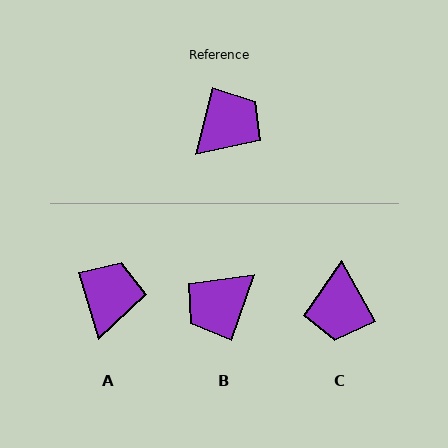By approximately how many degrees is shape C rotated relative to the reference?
Approximately 137 degrees clockwise.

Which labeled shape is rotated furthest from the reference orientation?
B, about 175 degrees away.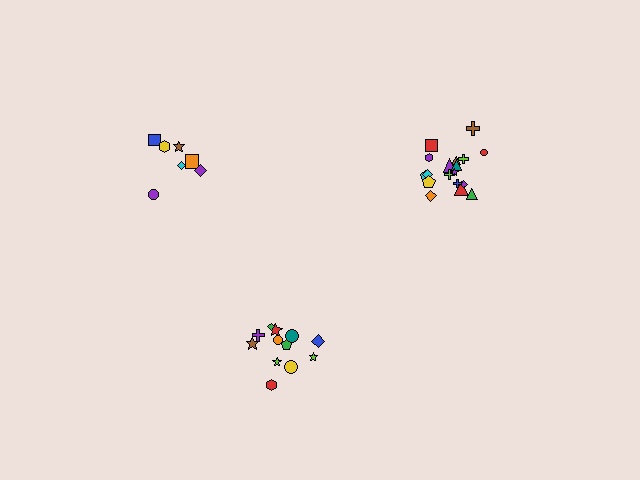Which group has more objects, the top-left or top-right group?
The top-right group.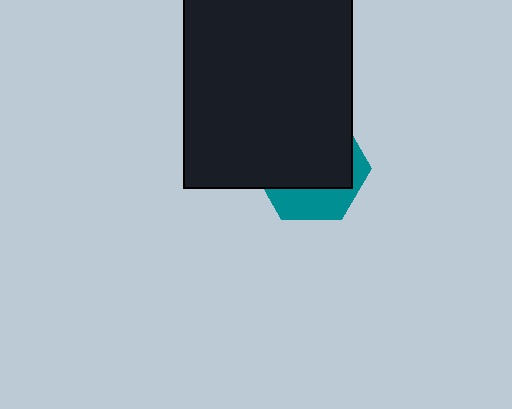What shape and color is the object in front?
The object in front is a black rectangle.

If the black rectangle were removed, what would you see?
You would see the complete teal hexagon.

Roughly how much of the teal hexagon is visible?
A small part of it is visible (roughly 31%).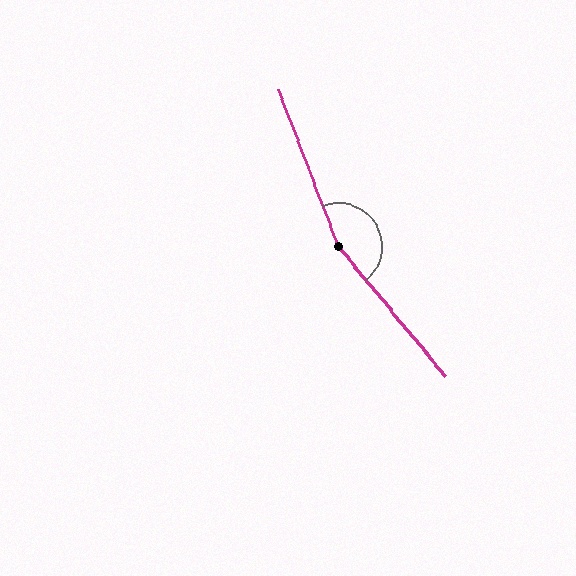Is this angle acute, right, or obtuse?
It is obtuse.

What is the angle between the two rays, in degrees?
Approximately 162 degrees.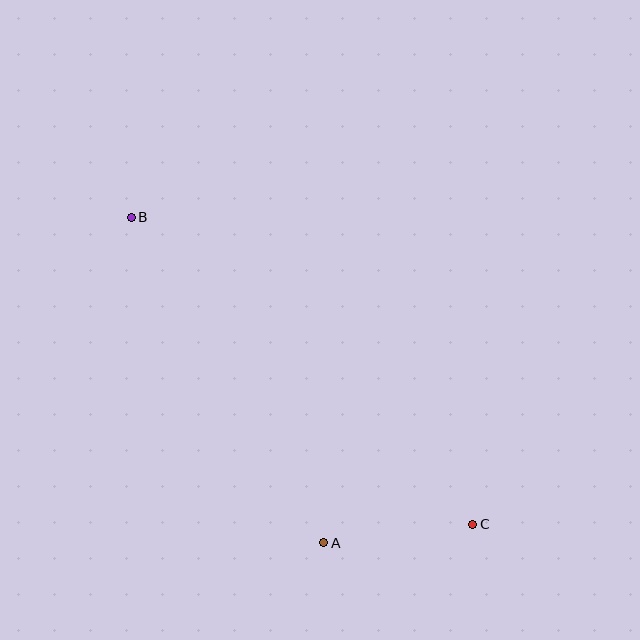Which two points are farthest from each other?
Points B and C are farthest from each other.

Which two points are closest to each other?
Points A and C are closest to each other.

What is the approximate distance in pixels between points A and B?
The distance between A and B is approximately 378 pixels.